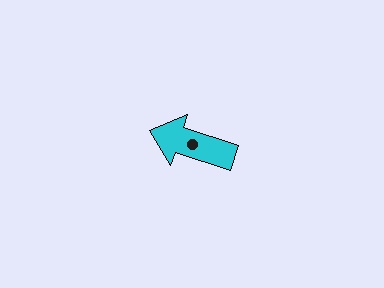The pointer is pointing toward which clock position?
Roughly 10 o'clock.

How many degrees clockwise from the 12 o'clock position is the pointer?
Approximately 288 degrees.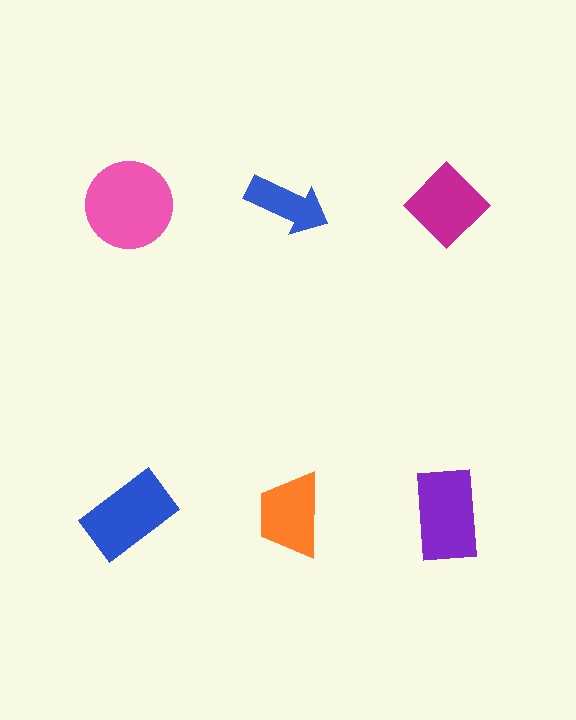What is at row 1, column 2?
A blue arrow.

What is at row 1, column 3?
A magenta diamond.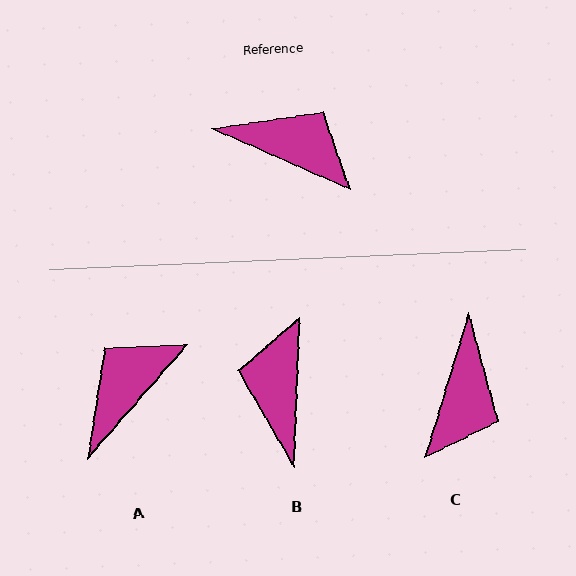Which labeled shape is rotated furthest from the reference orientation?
B, about 112 degrees away.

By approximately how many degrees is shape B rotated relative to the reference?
Approximately 112 degrees counter-clockwise.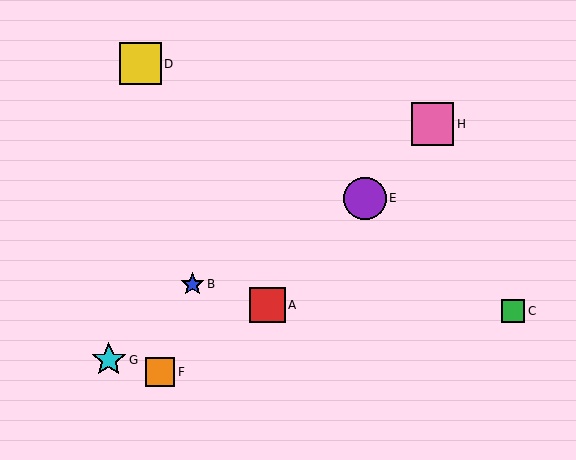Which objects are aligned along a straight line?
Objects A, E, H are aligned along a straight line.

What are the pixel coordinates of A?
Object A is at (267, 305).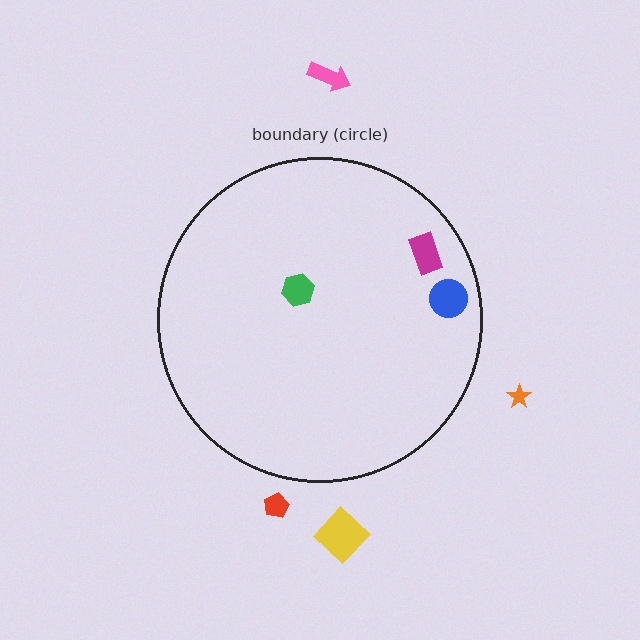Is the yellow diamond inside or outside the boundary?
Outside.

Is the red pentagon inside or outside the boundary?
Outside.